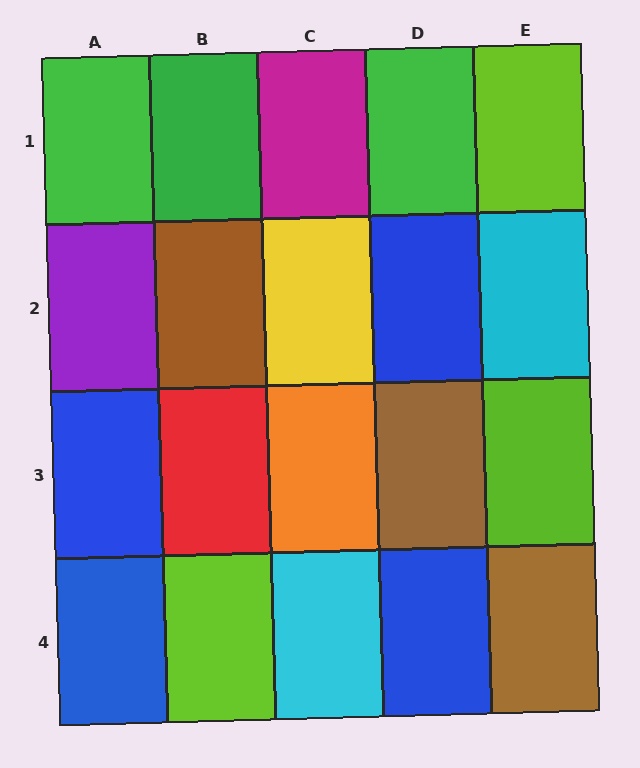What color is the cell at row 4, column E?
Brown.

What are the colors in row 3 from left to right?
Blue, red, orange, brown, lime.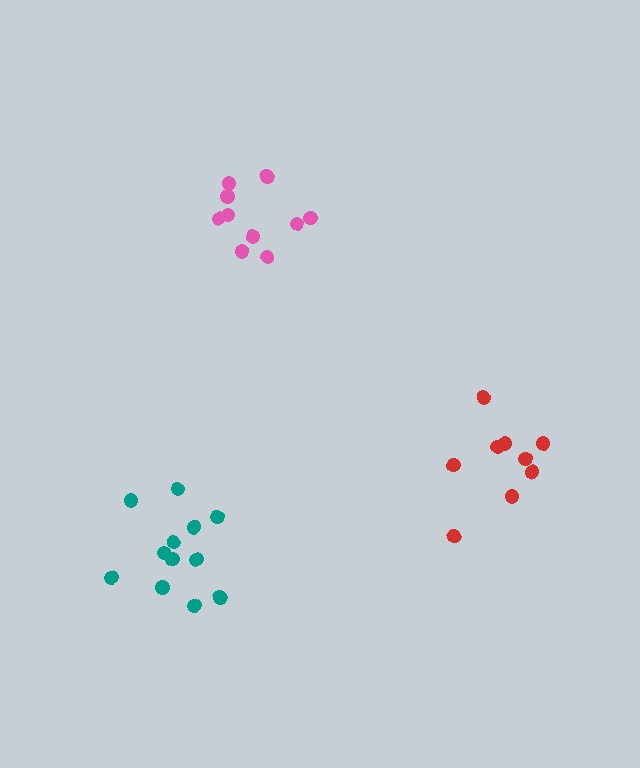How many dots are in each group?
Group 1: 10 dots, Group 2: 12 dots, Group 3: 9 dots (31 total).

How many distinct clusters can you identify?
There are 3 distinct clusters.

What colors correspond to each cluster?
The clusters are colored: pink, teal, red.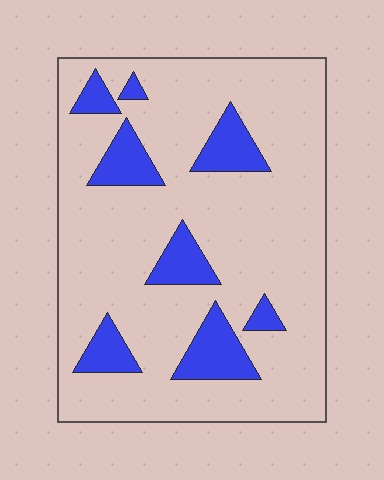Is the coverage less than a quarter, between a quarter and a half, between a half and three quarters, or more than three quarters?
Less than a quarter.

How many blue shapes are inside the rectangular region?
8.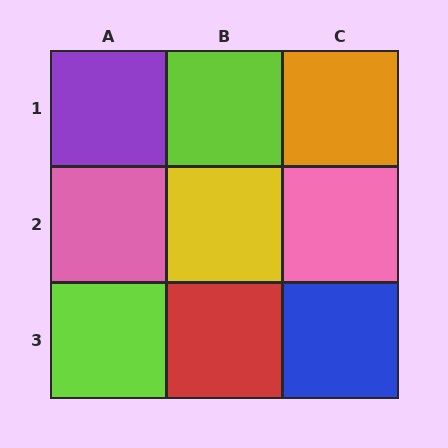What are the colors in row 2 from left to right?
Pink, yellow, pink.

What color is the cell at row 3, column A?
Lime.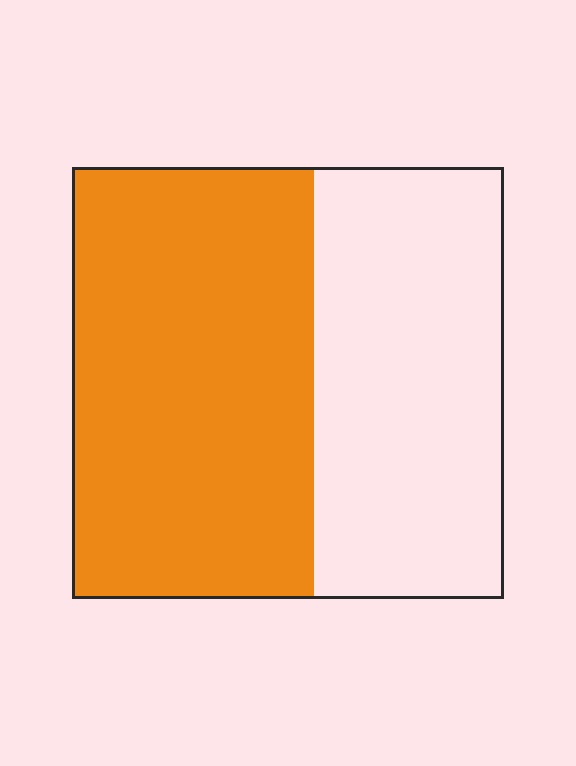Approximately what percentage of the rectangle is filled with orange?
Approximately 55%.